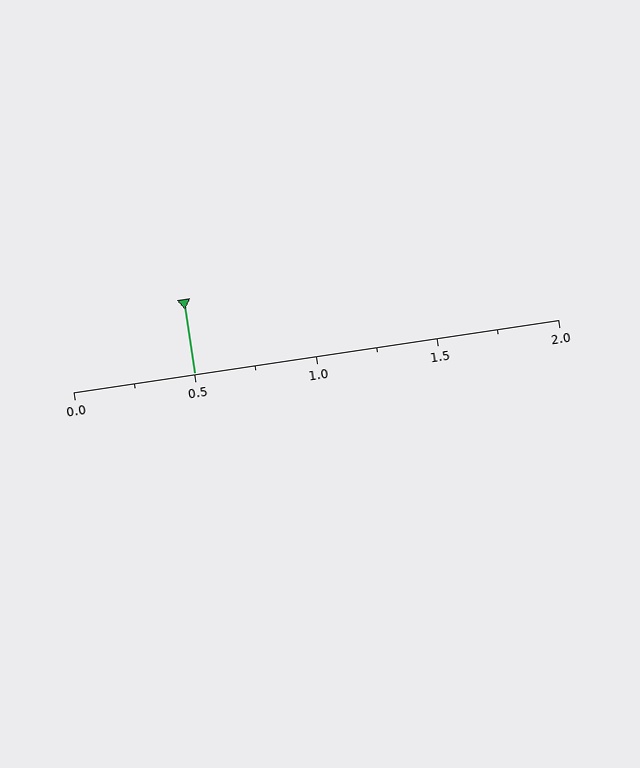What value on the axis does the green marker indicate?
The marker indicates approximately 0.5.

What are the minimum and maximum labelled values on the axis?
The axis runs from 0.0 to 2.0.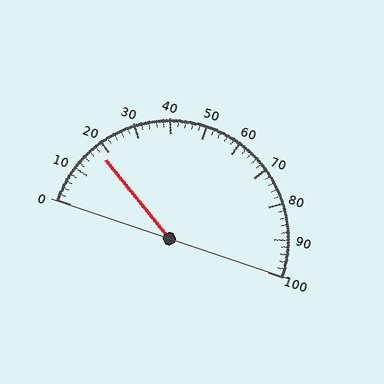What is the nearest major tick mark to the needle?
The nearest major tick mark is 20.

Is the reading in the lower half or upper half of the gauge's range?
The reading is in the lower half of the range (0 to 100).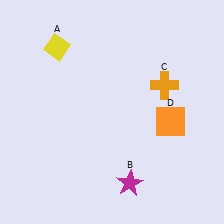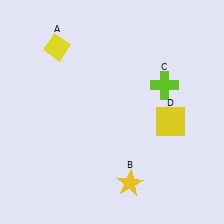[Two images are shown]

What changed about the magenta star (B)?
In Image 1, B is magenta. In Image 2, it changed to yellow.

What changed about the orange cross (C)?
In Image 1, C is orange. In Image 2, it changed to lime.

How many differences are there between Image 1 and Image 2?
There are 3 differences between the two images.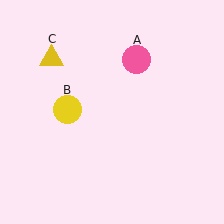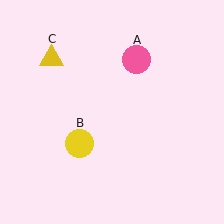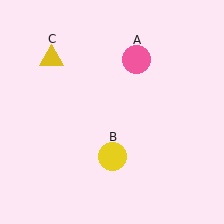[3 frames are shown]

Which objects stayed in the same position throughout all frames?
Pink circle (object A) and yellow triangle (object C) remained stationary.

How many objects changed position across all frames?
1 object changed position: yellow circle (object B).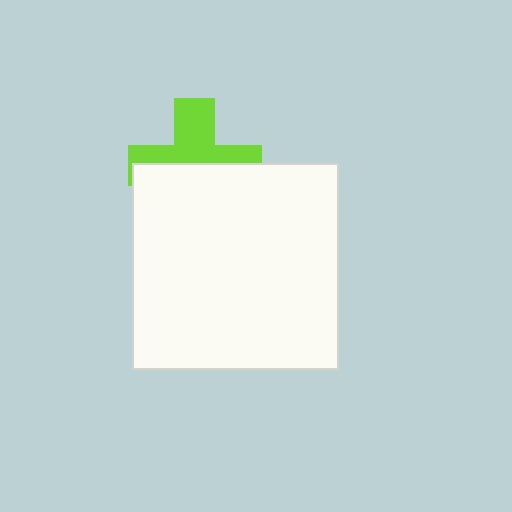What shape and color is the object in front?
The object in front is a white square.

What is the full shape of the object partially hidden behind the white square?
The partially hidden object is a lime cross.